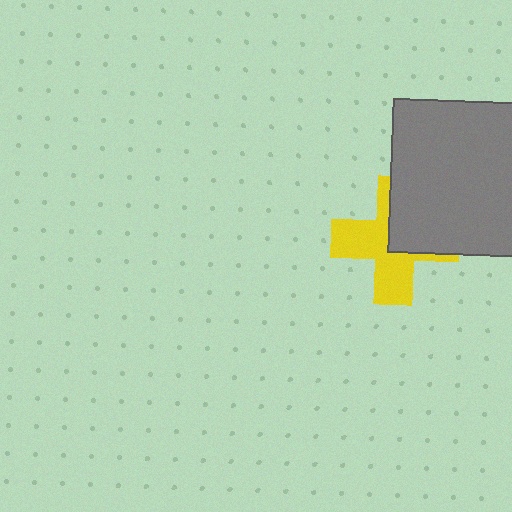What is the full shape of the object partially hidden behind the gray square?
The partially hidden object is a yellow cross.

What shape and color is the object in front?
The object in front is a gray square.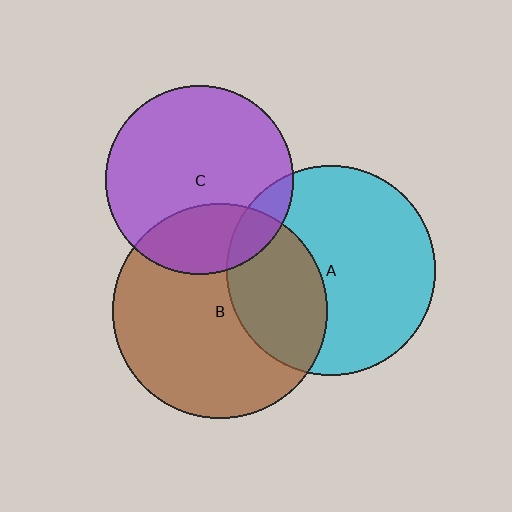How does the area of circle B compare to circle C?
Approximately 1.3 times.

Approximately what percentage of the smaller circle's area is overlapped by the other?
Approximately 25%.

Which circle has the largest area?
Circle B (brown).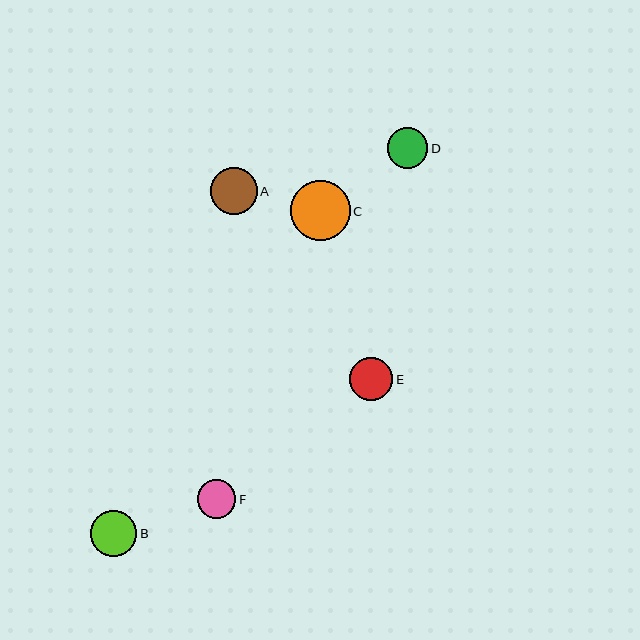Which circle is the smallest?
Circle F is the smallest with a size of approximately 38 pixels.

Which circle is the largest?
Circle C is the largest with a size of approximately 60 pixels.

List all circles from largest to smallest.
From largest to smallest: C, A, B, E, D, F.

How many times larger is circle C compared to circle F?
Circle C is approximately 1.6 times the size of circle F.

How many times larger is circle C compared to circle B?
Circle C is approximately 1.3 times the size of circle B.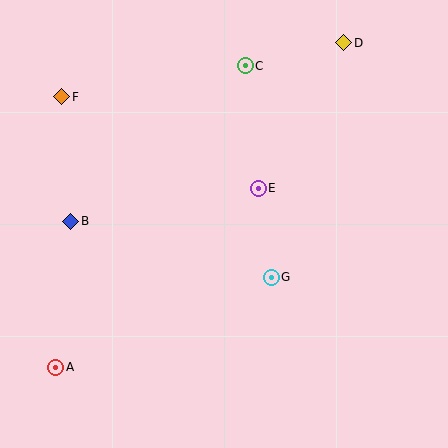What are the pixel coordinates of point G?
Point G is at (271, 277).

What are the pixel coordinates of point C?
Point C is at (245, 66).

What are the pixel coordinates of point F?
Point F is at (62, 97).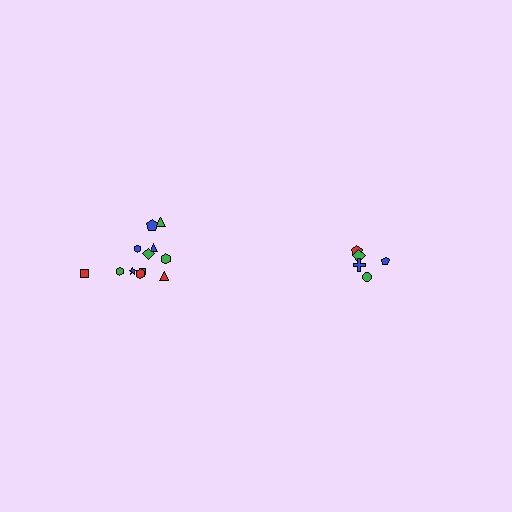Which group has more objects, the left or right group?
The left group.